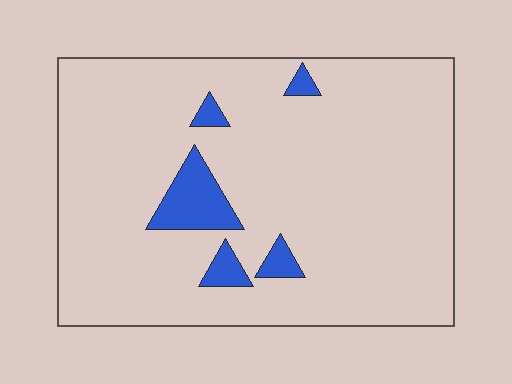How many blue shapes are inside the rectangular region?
5.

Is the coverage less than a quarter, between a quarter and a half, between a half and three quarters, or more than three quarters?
Less than a quarter.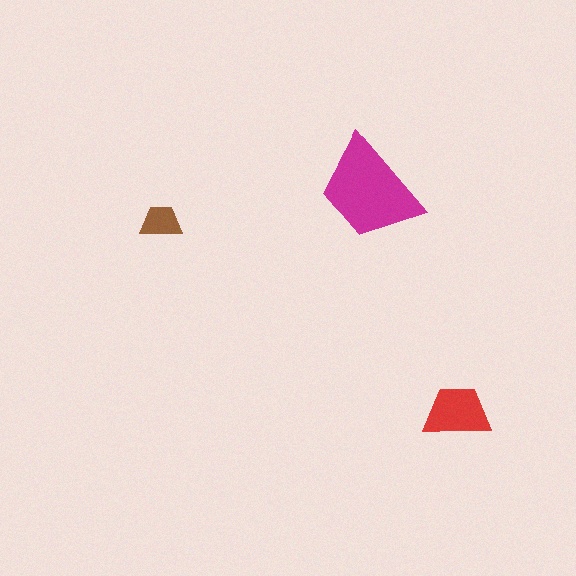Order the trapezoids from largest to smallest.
the magenta one, the red one, the brown one.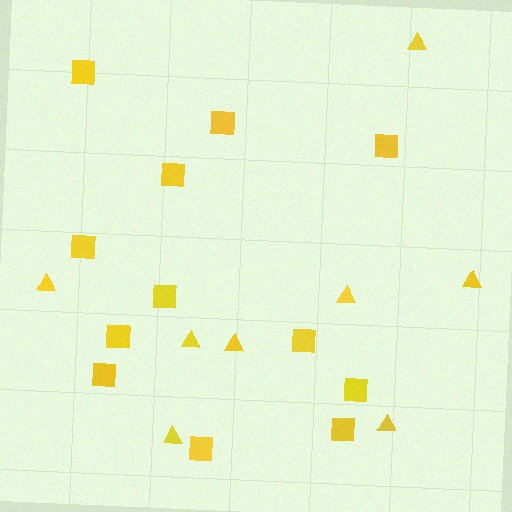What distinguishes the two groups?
There are 2 groups: one group of triangles (8) and one group of squares (12).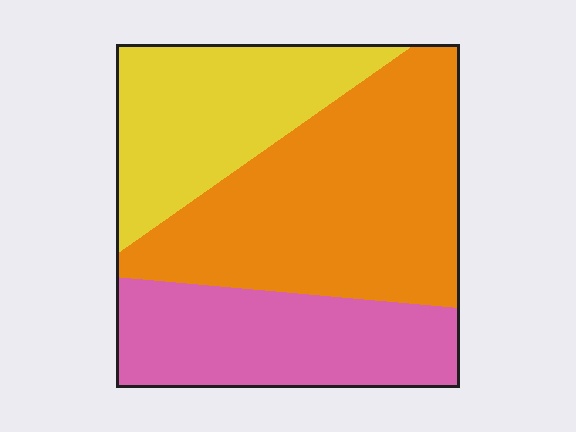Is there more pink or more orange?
Orange.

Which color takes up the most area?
Orange, at roughly 45%.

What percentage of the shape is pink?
Pink covers around 30% of the shape.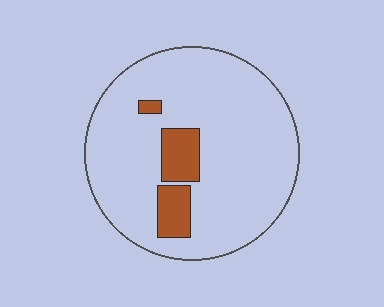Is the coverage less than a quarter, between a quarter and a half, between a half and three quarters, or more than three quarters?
Less than a quarter.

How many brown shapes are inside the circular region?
3.